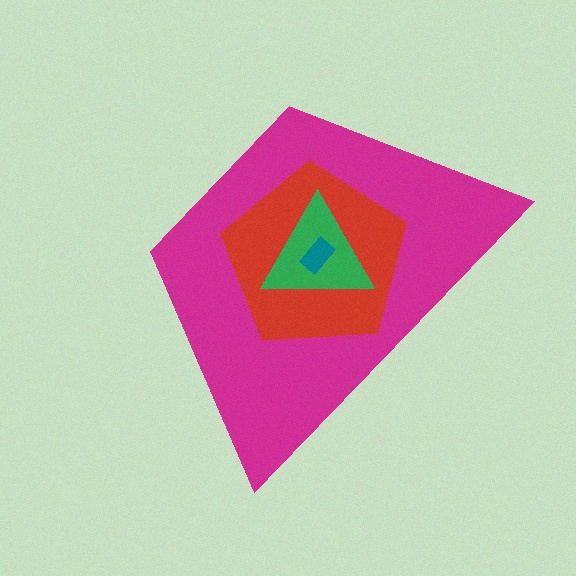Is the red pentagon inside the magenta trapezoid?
Yes.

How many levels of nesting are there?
4.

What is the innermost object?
The teal rectangle.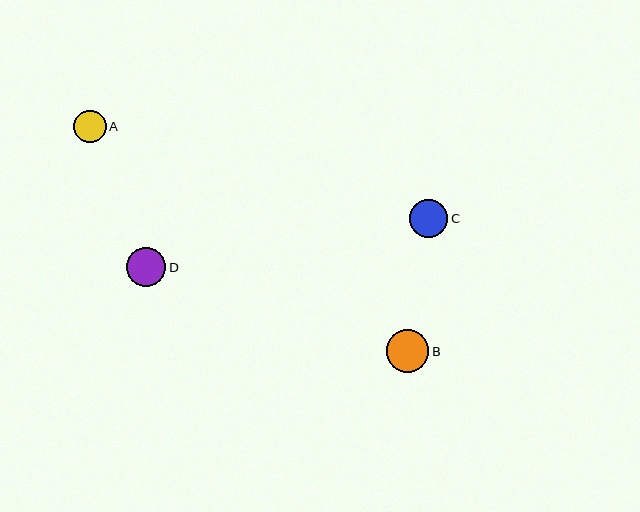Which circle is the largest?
Circle B is the largest with a size of approximately 43 pixels.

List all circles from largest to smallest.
From largest to smallest: B, D, C, A.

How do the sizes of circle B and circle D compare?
Circle B and circle D are approximately the same size.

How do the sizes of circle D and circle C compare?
Circle D and circle C are approximately the same size.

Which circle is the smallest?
Circle A is the smallest with a size of approximately 32 pixels.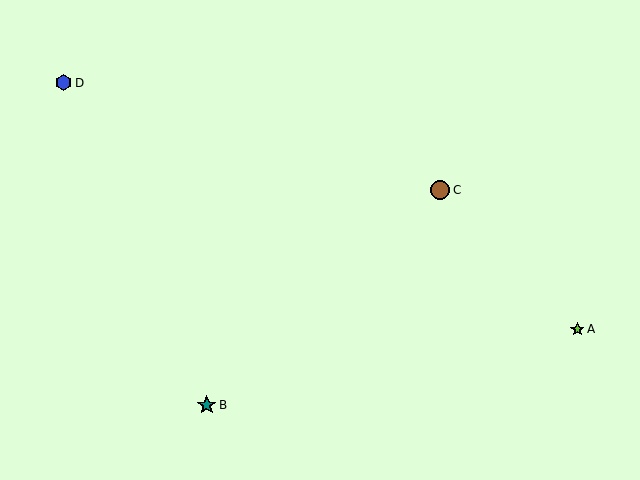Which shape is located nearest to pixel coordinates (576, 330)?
The lime star (labeled A) at (577, 329) is nearest to that location.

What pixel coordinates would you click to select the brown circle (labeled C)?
Click at (440, 190) to select the brown circle C.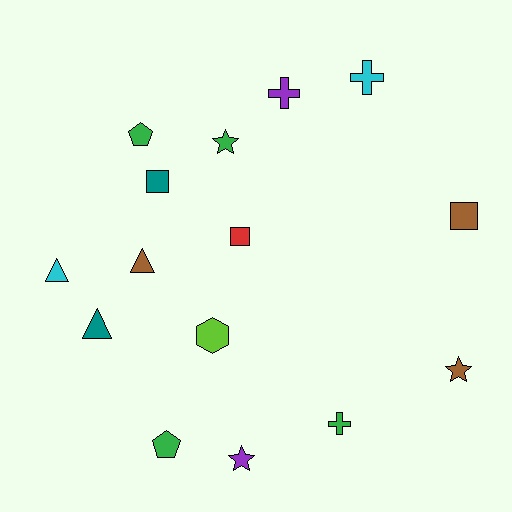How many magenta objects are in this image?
There are no magenta objects.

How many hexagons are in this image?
There is 1 hexagon.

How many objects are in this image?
There are 15 objects.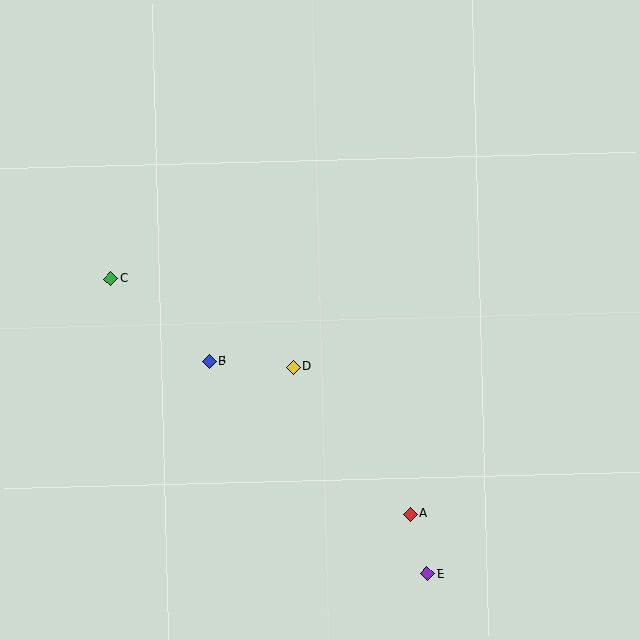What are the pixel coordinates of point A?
Point A is at (410, 514).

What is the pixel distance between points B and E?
The distance between B and E is 305 pixels.